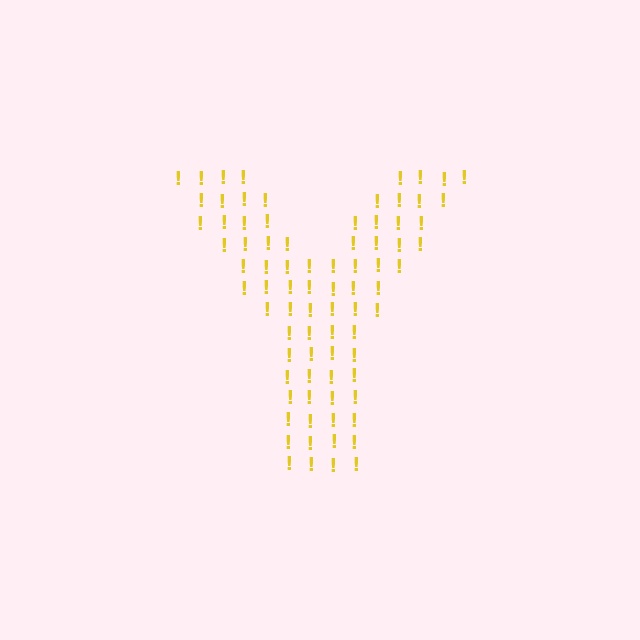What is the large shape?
The large shape is the letter Y.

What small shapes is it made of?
It is made of small exclamation marks.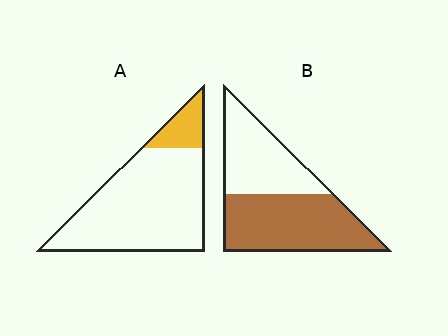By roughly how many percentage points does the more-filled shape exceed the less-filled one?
By roughly 40 percentage points (B over A).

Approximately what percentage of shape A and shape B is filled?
A is approximately 15% and B is approximately 55%.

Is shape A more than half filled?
No.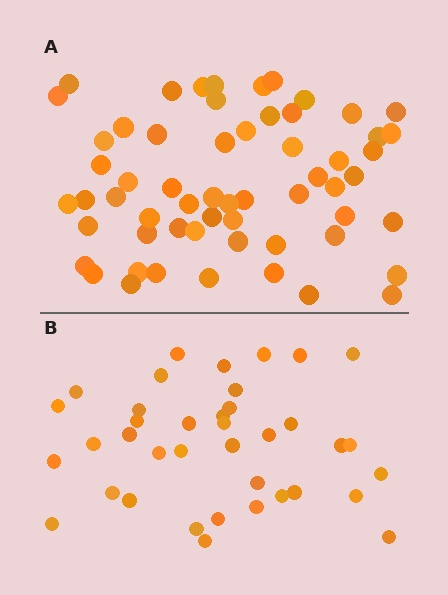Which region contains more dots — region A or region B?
Region A (the top region) has more dots.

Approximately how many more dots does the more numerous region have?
Region A has approximately 20 more dots than region B.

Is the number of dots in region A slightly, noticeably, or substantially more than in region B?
Region A has substantially more. The ratio is roughly 1.6 to 1.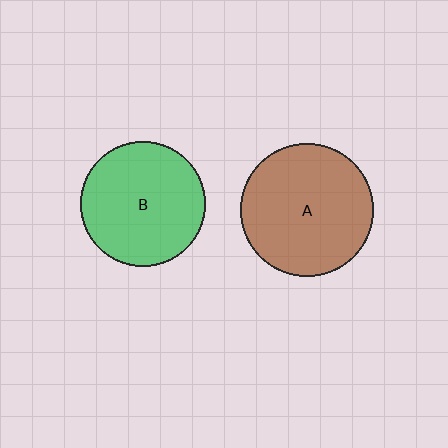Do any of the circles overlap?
No, none of the circles overlap.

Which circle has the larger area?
Circle A (brown).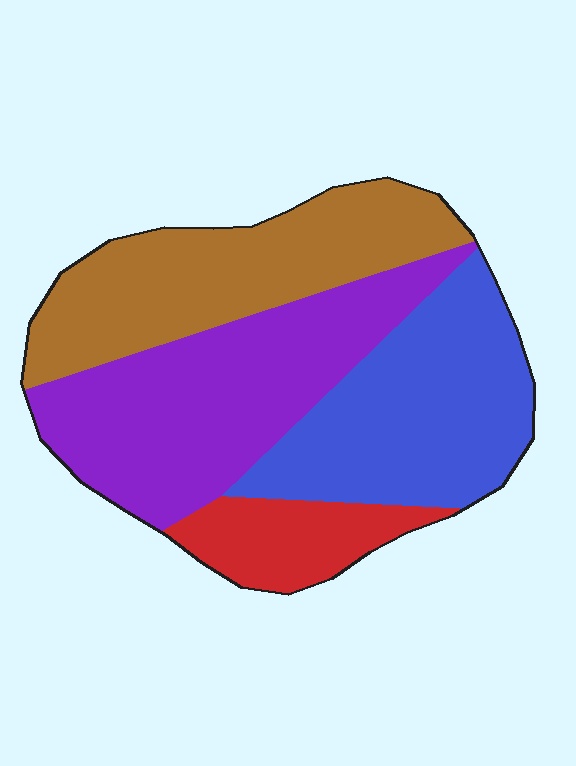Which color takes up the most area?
Purple, at roughly 35%.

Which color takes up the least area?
Red, at roughly 10%.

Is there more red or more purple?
Purple.